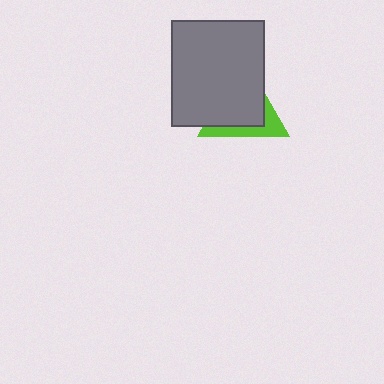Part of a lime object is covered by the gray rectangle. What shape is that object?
It is a triangle.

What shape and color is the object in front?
The object in front is a gray rectangle.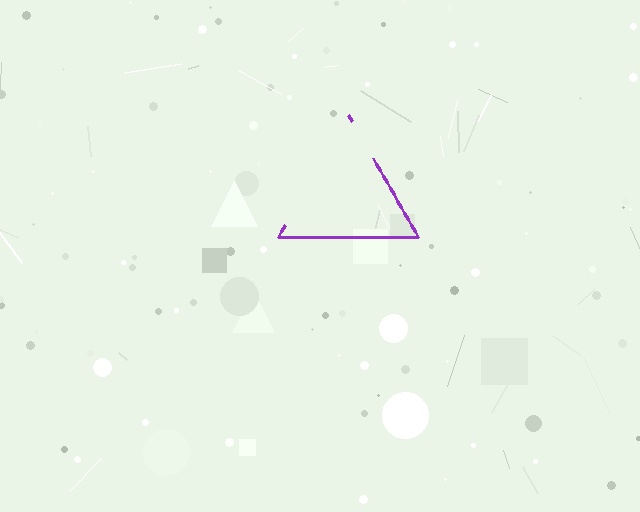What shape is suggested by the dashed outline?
The dashed outline suggests a triangle.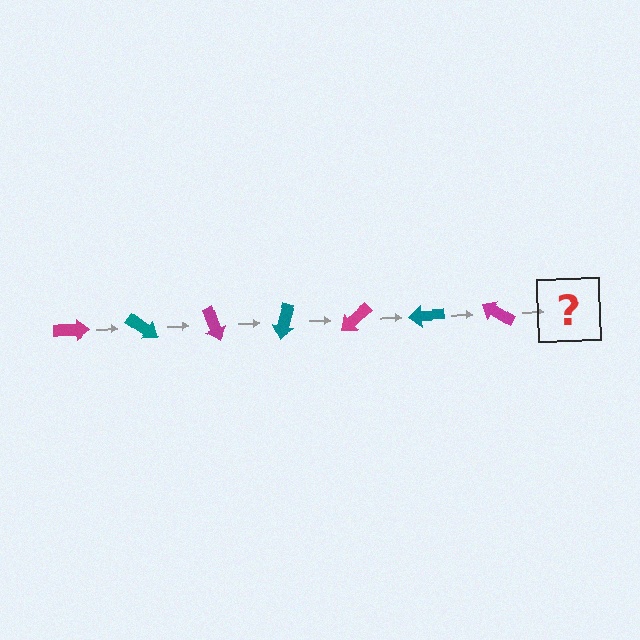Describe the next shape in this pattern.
It should be a teal arrow, rotated 245 degrees from the start.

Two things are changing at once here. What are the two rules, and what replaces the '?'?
The two rules are that it rotates 35 degrees each step and the color cycles through magenta and teal. The '?' should be a teal arrow, rotated 245 degrees from the start.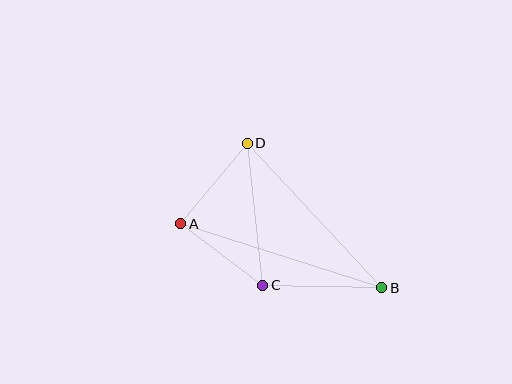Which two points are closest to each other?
Points A and C are closest to each other.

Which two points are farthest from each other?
Points A and B are farthest from each other.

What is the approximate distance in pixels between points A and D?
The distance between A and D is approximately 104 pixels.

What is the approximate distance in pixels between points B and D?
The distance between B and D is approximately 198 pixels.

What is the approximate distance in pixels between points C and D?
The distance between C and D is approximately 143 pixels.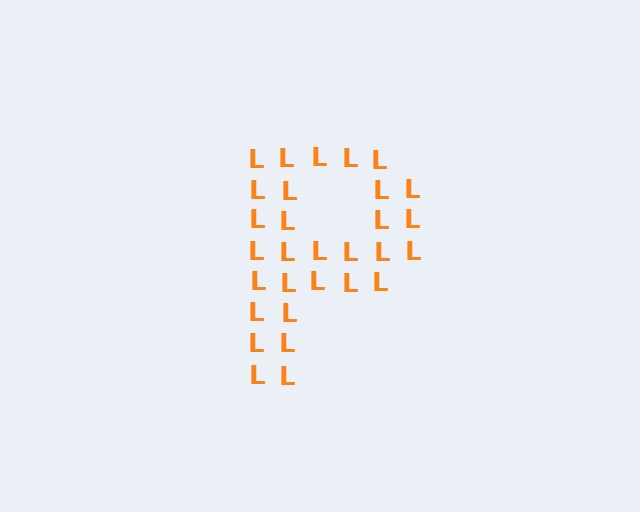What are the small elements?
The small elements are letter L's.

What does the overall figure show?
The overall figure shows the letter P.